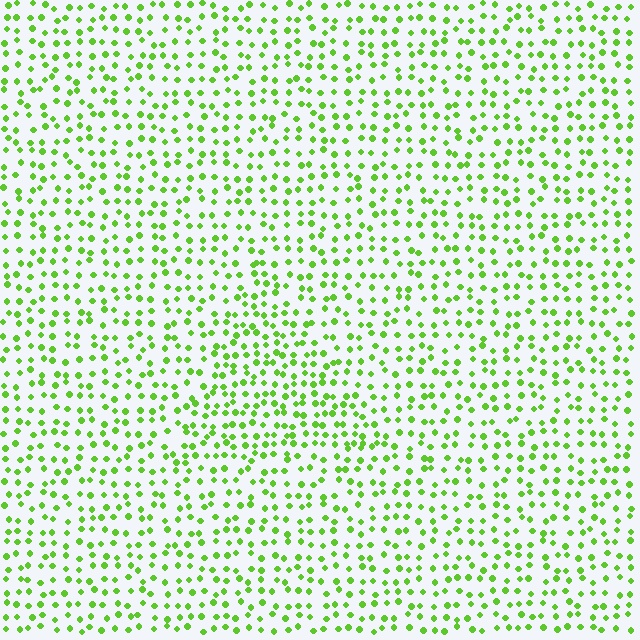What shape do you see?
I see a triangle.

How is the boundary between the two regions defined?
The boundary is defined by a change in element density (approximately 1.5x ratio). All elements are the same color, size, and shape.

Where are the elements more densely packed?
The elements are more densely packed inside the triangle boundary.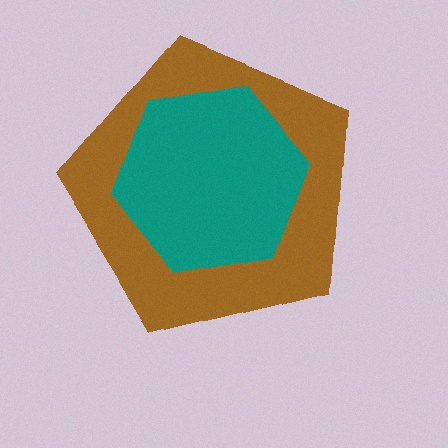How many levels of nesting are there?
2.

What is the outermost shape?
The brown pentagon.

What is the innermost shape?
The teal hexagon.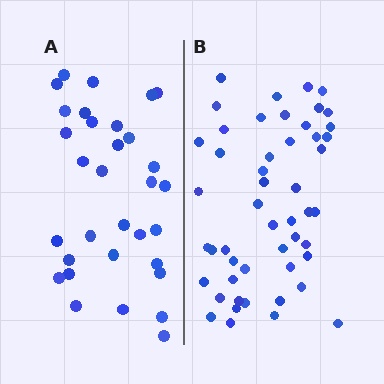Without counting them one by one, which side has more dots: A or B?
Region B (the right region) has more dots.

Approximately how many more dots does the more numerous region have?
Region B has approximately 20 more dots than region A.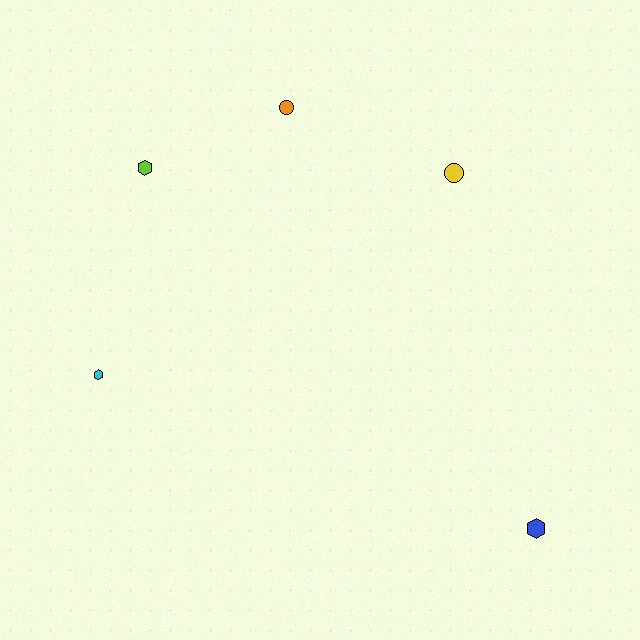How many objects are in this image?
There are 5 objects.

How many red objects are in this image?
There are no red objects.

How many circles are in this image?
There are 2 circles.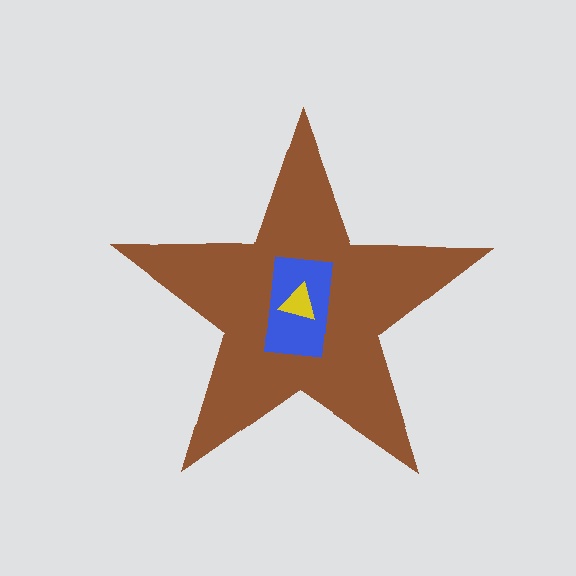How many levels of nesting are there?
3.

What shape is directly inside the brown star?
The blue rectangle.